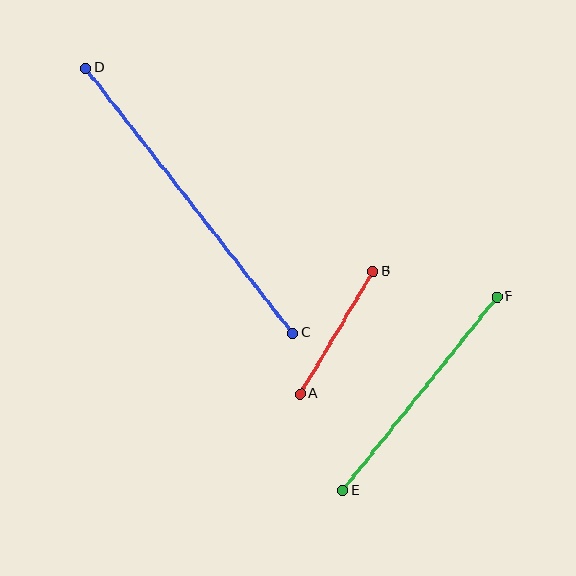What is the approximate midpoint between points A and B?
The midpoint is at approximately (337, 333) pixels.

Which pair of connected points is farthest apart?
Points C and D are farthest apart.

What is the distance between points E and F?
The distance is approximately 248 pixels.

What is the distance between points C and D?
The distance is approximately 336 pixels.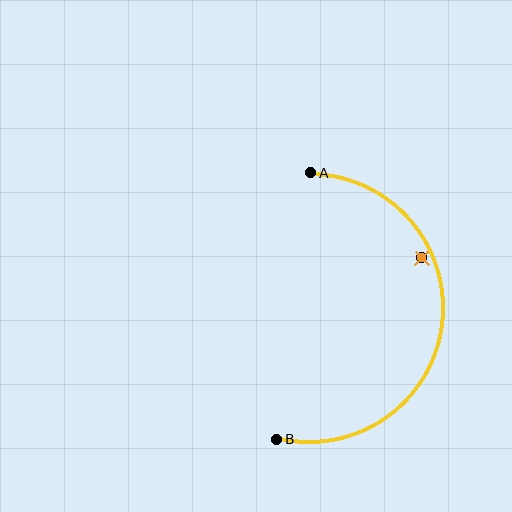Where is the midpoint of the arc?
The arc midpoint is the point on the curve farthest from the straight line joining A and B. It sits to the right of that line.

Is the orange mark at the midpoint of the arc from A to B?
No — the orange mark does not lie on the arc at all. It sits slightly inside the curve.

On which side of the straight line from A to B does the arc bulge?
The arc bulges to the right of the straight line connecting A and B.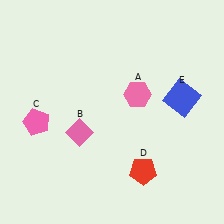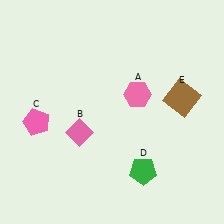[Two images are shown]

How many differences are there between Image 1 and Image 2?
There are 2 differences between the two images.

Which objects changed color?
D changed from red to green. E changed from blue to brown.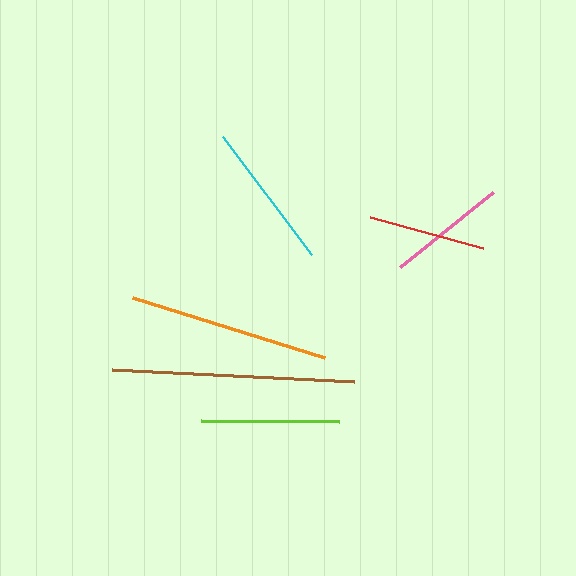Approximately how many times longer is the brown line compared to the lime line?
The brown line is approximately 1.8 times the length of the lime line.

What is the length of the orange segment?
The orange segment is approximately 202 pixels long.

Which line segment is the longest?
The brown line is the longest at approximately 243 pixels.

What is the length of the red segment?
The red segment is approximately 117 pixels long.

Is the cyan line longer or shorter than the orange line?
The orange line is longer than the cyan line.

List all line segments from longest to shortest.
From longest to shortest: brown, orange, cyan, lime, pink, red.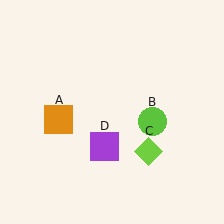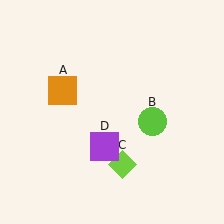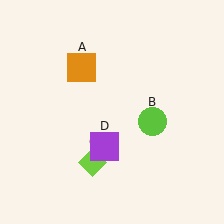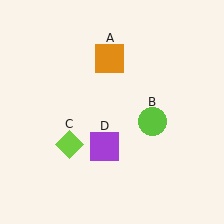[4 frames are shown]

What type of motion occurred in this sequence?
The orange square (object A), lime diamond (object C) rotated clockwise around the center of the scene.